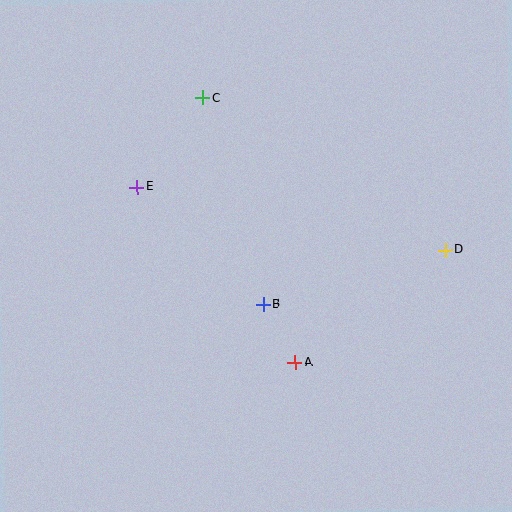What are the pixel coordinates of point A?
Point A is at (295, 362).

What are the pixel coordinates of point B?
Point B is at (263, 304).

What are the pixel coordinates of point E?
Point E is at (137, 187).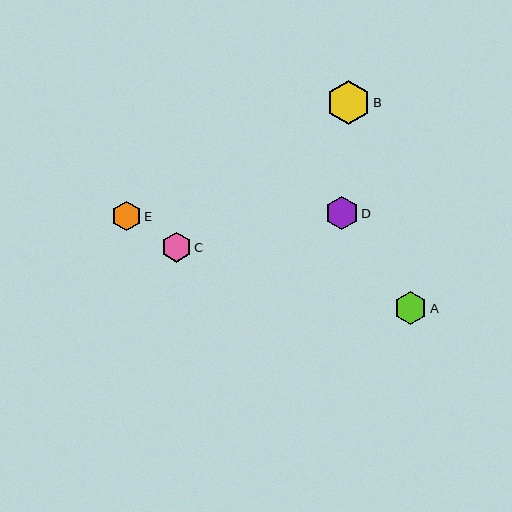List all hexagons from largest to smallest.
From largest to smallest: B, A, D, C, E.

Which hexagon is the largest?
Hexagon B is the largest with a size of approximately 43 pixels.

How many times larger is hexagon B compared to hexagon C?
Hexagon B is approximately 1.4 times the size of hexagon C.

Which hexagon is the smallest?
Hexagon E is the smallest with a size of approximately 29 pixels.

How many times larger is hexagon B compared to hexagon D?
Hexagon B is approximately 1.3 times the size of hexagon D.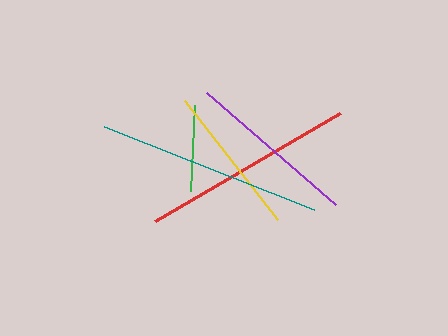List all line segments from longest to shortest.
From longest to shortest: teal, red, purple, yellow, green.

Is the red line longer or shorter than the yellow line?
The red line is longer than the yellow line.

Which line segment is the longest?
The teal line is the longest at approximately 225 pixels.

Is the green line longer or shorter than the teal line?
The teal line is longer than the green line.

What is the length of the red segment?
The red segment is approximately 215 pixels long.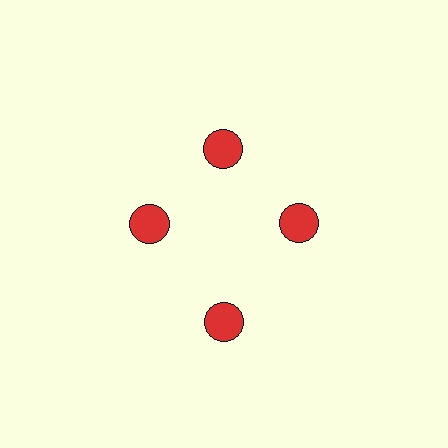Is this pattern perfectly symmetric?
No. The 4 red circles are arranged in a ring, but one element near the 6 o'clock position is pushed outward from the center, breaking the 4-fold rotational symmetry.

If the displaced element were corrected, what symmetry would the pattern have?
It would have 4-fold rotational symmetry — the pattern would map onto itself every 90 degrees.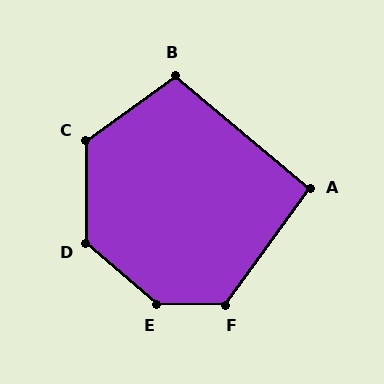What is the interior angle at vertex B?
Approximately 104 degrees (obtuse).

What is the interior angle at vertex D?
Approximately 131 degrees (obtuse).